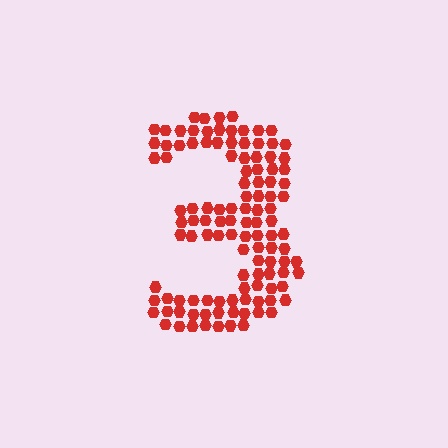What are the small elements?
The small elements are hexagons.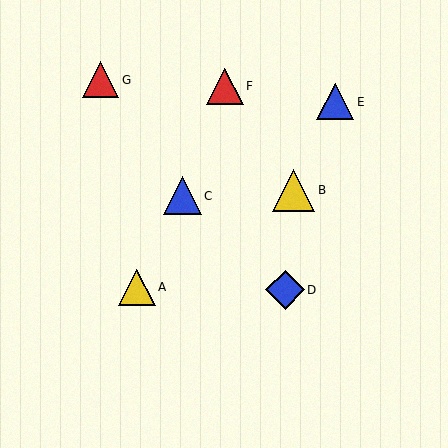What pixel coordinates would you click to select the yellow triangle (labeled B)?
Click at (294, 190) to select the yellow triangle B.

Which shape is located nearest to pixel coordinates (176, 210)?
The blue triangle (labeled C) at (183, 196) is nearest to that location.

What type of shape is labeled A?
Shape A is a yellow triangle.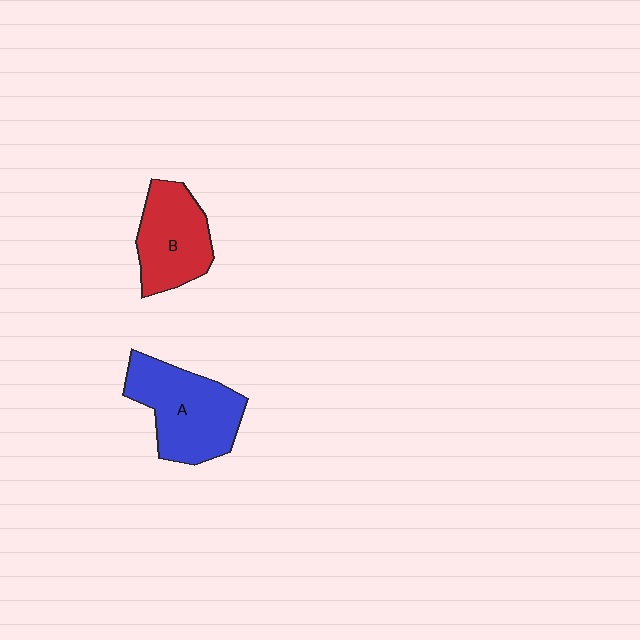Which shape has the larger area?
Shape A (blue).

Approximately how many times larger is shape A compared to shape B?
Approximately 1.3 times.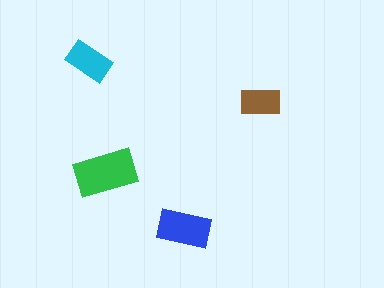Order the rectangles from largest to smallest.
the green one, the blue one, the cyan one, the brown one.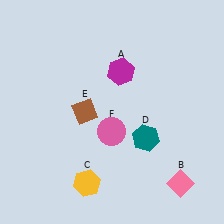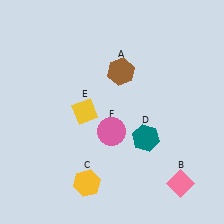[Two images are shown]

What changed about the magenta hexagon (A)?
In Image 1, A is magenta. In Image 2, it changed to brown.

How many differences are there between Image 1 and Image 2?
There are 2 differences between the two images.